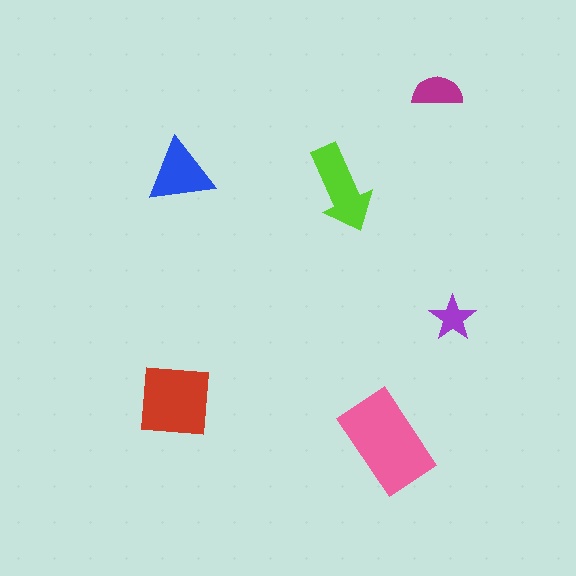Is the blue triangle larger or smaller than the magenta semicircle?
Larger.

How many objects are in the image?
There are 6 objects in the image.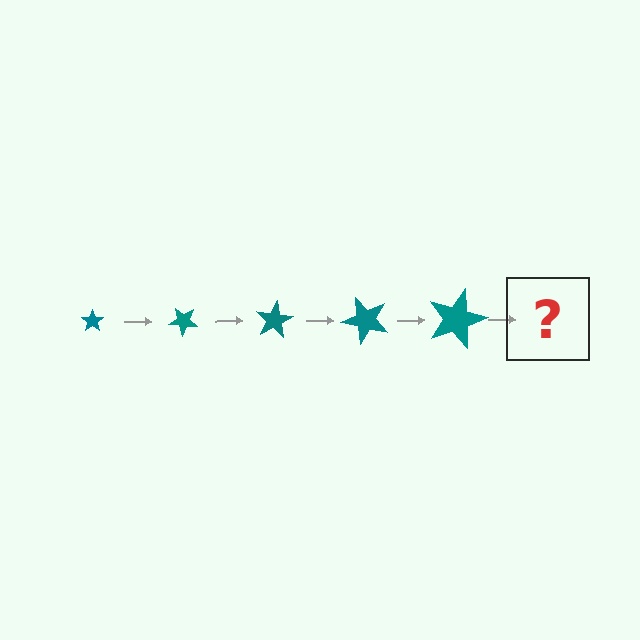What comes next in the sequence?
The next element should be a star, larger than the previous one and rotated 200 degrees from the start.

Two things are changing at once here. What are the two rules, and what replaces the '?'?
The two rules are that the star grows larger each step and it rotates 40 degrees each step. The '?' should be a star, larger than the previous one and rotated 200 degrees from the start.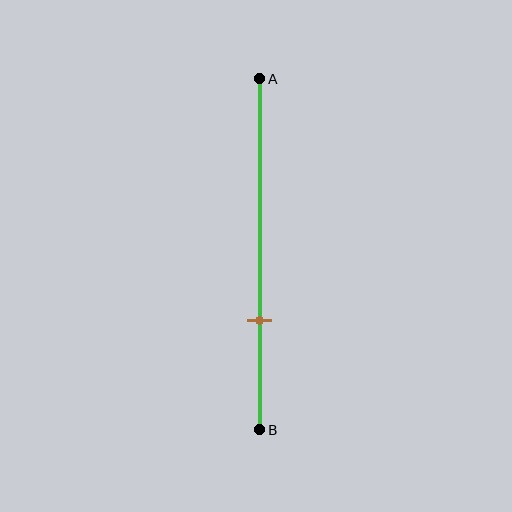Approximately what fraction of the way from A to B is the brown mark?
The brown mark is approximately 70% of the way from A to B.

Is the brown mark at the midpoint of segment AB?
No, the mark is at about 70% from A, not at the 50% midpoint.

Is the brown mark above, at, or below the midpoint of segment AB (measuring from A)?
The brown mark is below the midpoint of segment AB.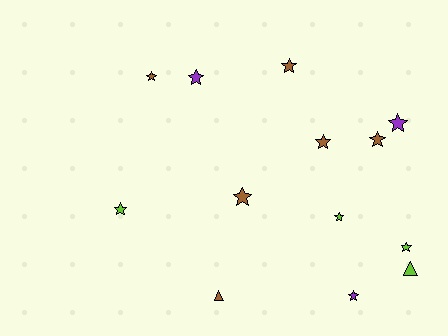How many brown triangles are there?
There is 1 brown triangle.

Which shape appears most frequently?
Star, with 11 objects.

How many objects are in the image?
There are 13 objects.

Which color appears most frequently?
Brown, with 6 objects.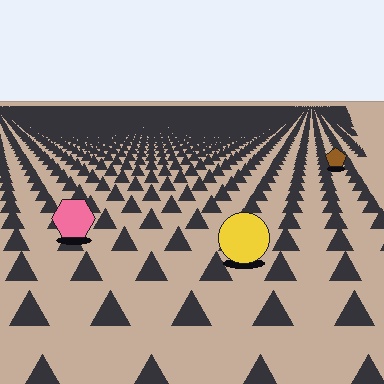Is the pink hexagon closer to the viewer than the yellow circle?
No. The yellow circle is closer — you can tell from the texture gradient: the ground texture is coarser near it.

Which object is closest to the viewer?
The yellow circle is closest. The texture marks near it are larger and more spread out.